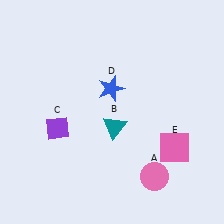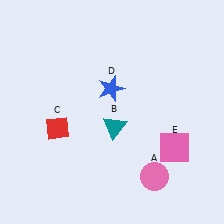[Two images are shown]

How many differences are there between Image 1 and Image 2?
There is 1 difference between the two images.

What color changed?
The diamond (C) changed from purple in Image 1 to red in Image 2.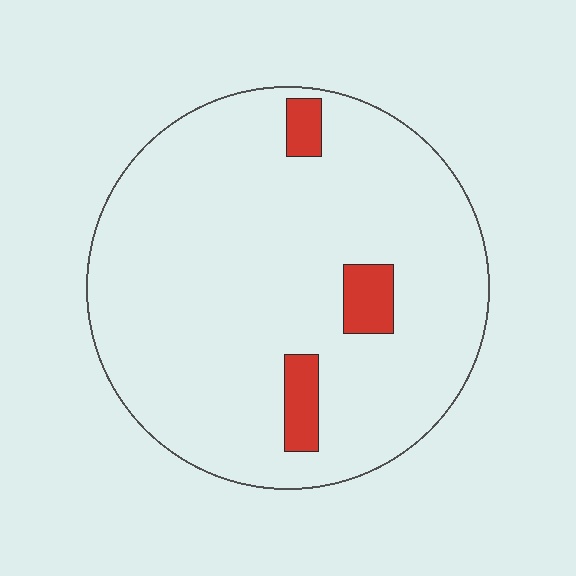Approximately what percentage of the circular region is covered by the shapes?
Approximately 5%.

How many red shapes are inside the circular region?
3.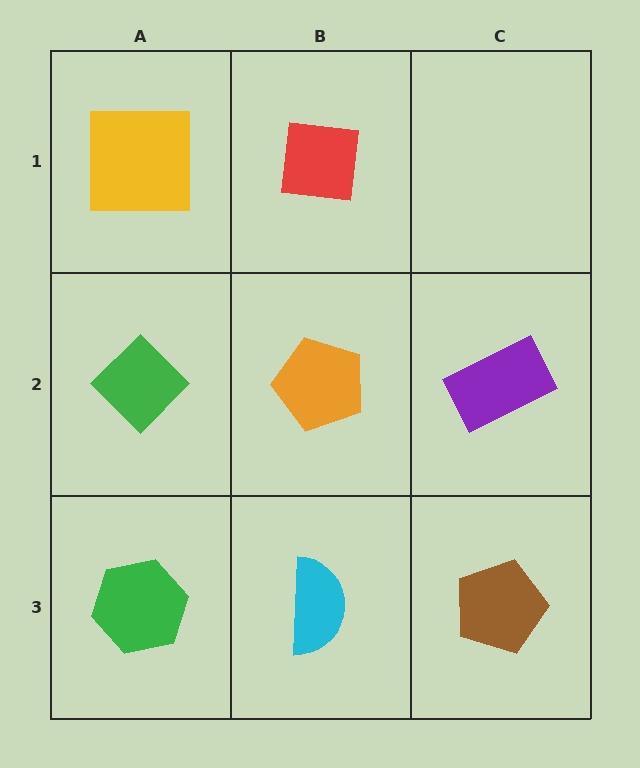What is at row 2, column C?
A purple rectangle.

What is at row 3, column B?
A cyan semicircle.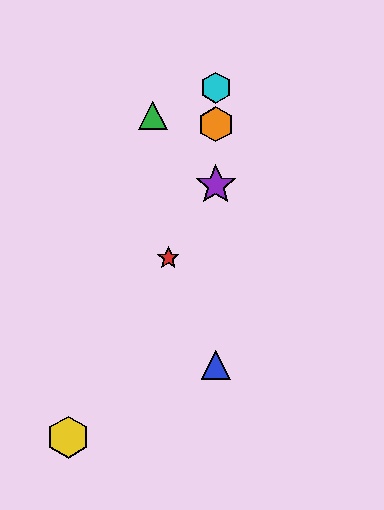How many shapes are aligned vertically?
4 shapes (the blue triangle, the purple star, the orange hexagon, the cyan hexagon) are aligned vertically.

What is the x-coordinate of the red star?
The red star is at x≈168.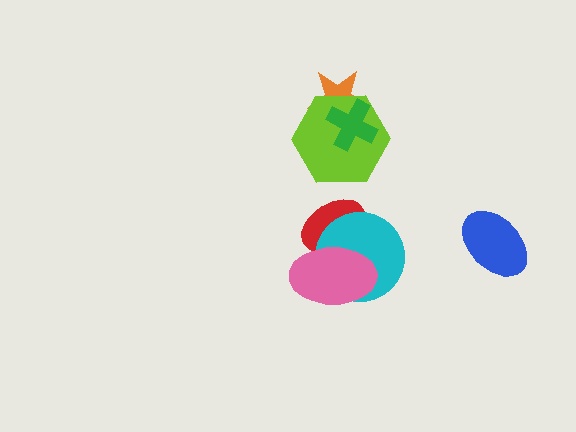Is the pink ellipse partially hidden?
No, no other shape covers it.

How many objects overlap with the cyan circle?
2 objects overlap with the cyan circle.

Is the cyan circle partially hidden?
Yes, it is partially covered by another shape.